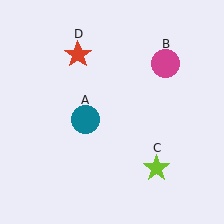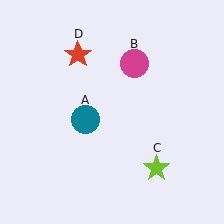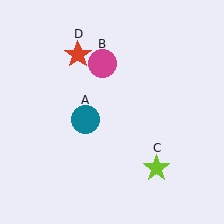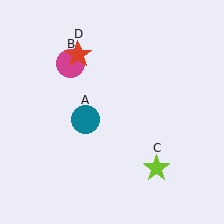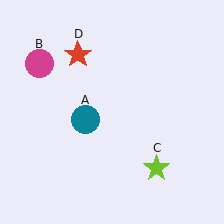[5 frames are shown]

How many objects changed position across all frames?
1 object changed position: magenta circle (object B).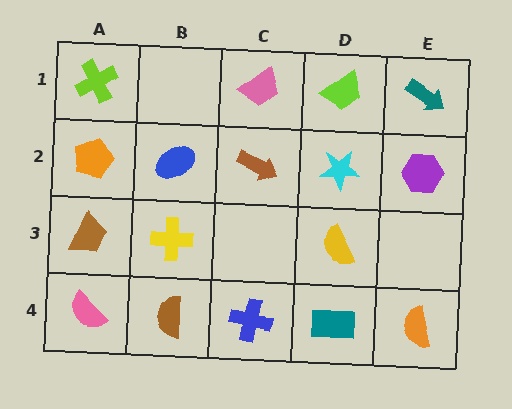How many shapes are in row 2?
5 shapes.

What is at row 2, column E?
A purple hexagon.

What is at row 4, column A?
A pink semicircle.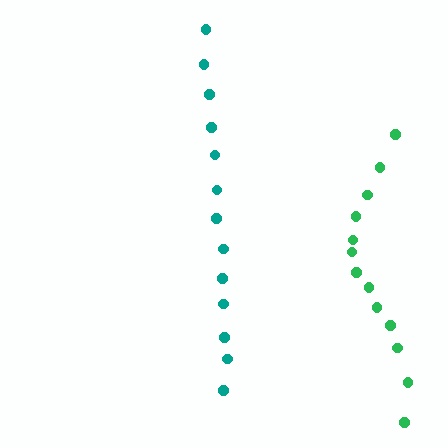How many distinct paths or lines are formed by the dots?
There are 2 distinct paths.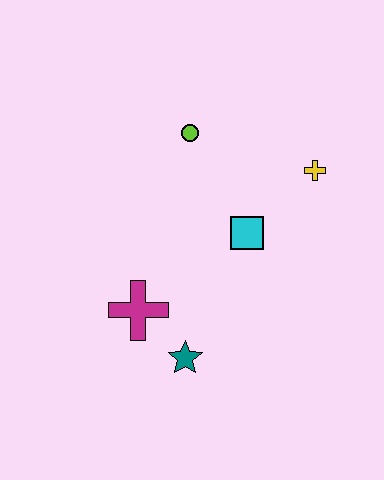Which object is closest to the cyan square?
The yellow cross is closest to the cyan square.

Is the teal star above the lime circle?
No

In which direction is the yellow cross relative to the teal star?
The yellow cross is above the teal star.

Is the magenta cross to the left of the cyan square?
Yes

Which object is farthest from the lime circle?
The teal star is farthest from the lime circle.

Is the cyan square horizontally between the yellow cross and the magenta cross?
Yes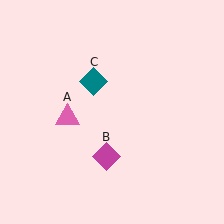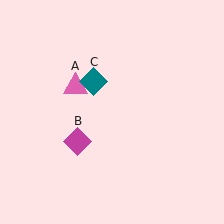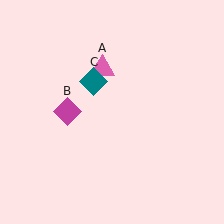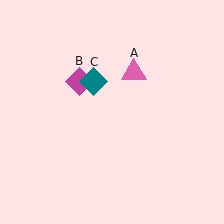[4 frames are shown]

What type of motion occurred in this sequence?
The pink triangle (object A), magenta diamond (object B) rotated clockwise around the center of the scene.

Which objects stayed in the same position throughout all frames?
Teal diamond (object C) remained stationary.